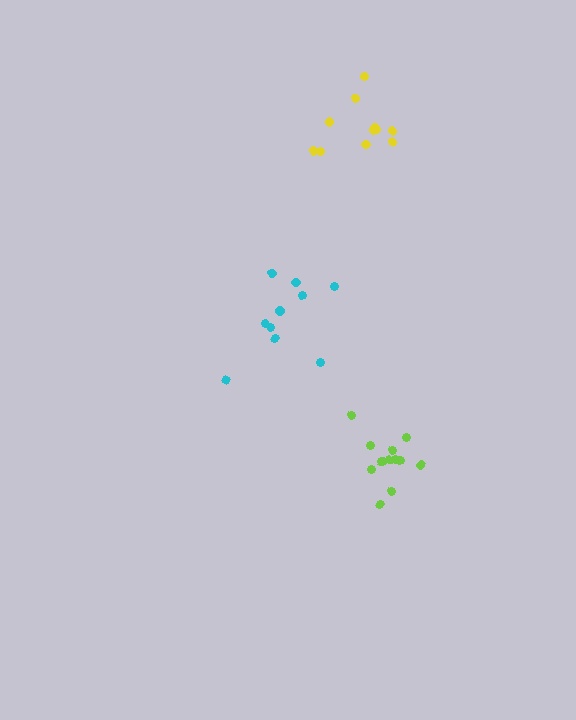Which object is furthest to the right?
The lime cluster is rightmost.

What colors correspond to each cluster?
The clusters are colored: cyan, lime, yellow.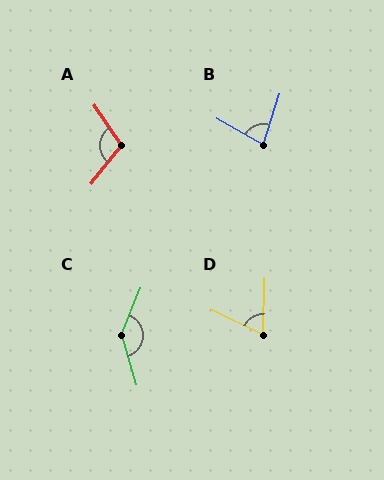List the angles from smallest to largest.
D (66°), B (78°), A (108°), C (142°).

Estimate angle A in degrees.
Approximately 108 degrees.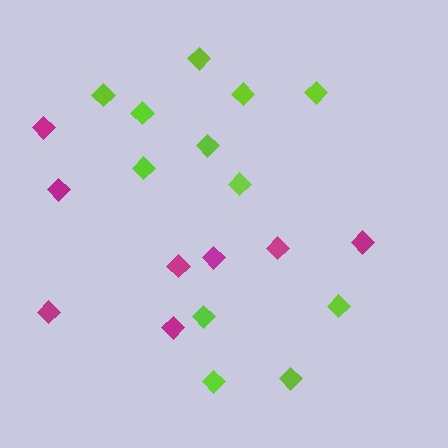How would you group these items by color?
There are 2 groups: one group of lime diamonds (12) and one group of magenta diamonds (8).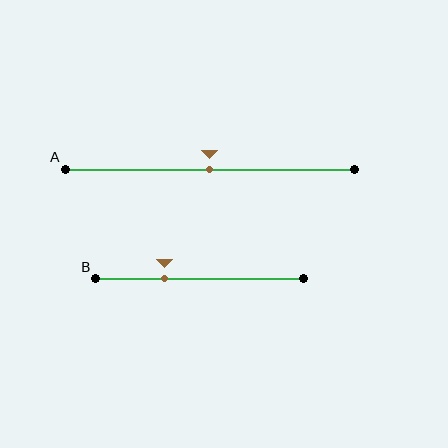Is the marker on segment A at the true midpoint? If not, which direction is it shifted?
Yes, the marker on segment A is at the true midpoint.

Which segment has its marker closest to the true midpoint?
Segment A has its marker closest to the true midpoint.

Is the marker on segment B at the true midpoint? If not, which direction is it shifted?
No, the marker on segment B is shifted to the left by about 17% of the segment length.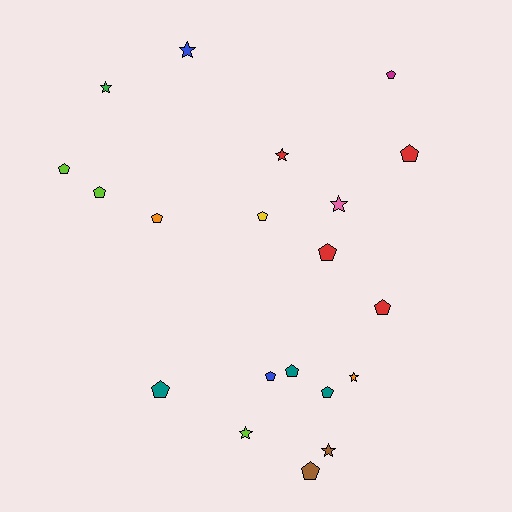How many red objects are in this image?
There are 4 red objects.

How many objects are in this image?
There are 20 objects.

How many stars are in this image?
There are 7 stars.